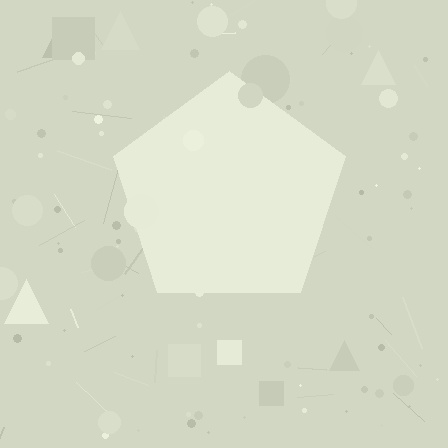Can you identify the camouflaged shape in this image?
The camouflaged shape is a pentagon.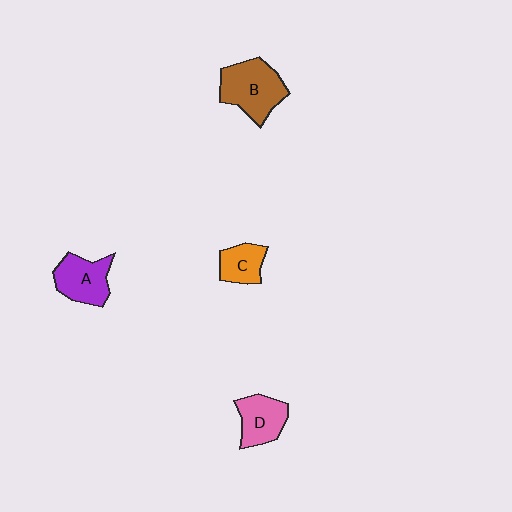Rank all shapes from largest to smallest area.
From largest to smallest: B (brown), A (purple), D (pink), C (orange).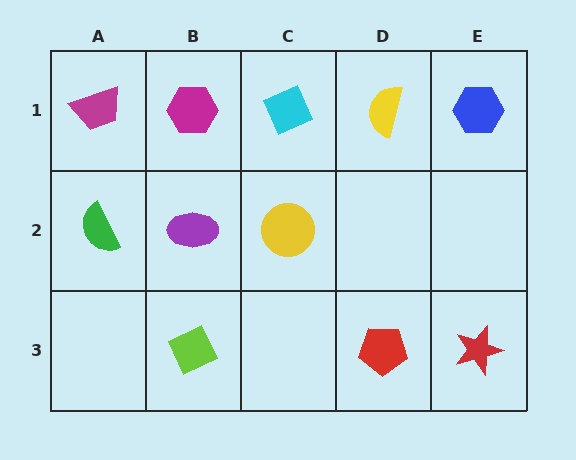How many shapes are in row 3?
3 shapes.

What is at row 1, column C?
A cyan diamond.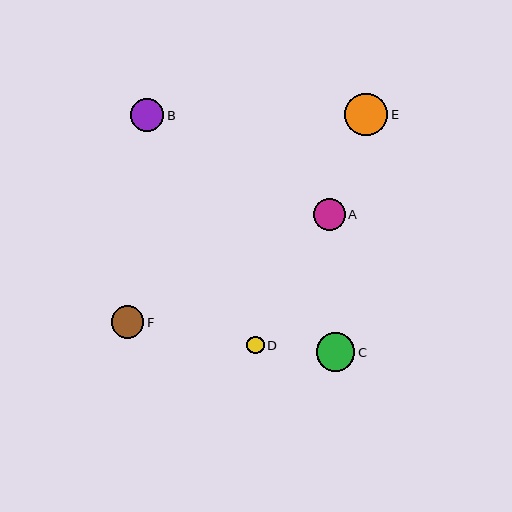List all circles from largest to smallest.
From largest to smallest: E, C, B, F, A, D.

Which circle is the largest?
Circle E is the largest with a size of approximately 43 pixels.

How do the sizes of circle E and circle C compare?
Circle E and circle C are approximately the same size.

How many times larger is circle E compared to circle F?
Circle E is approximately 1.3 times the size of circle F.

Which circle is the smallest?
Circle D is the smallest with a size of approximately 17 pixels.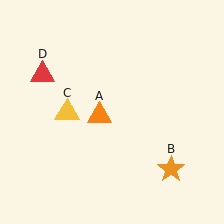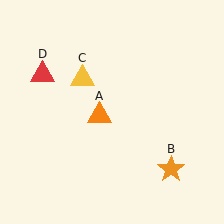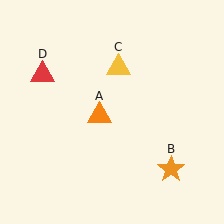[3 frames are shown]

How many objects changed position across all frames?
1 object changed position: yellow triangle (object C).